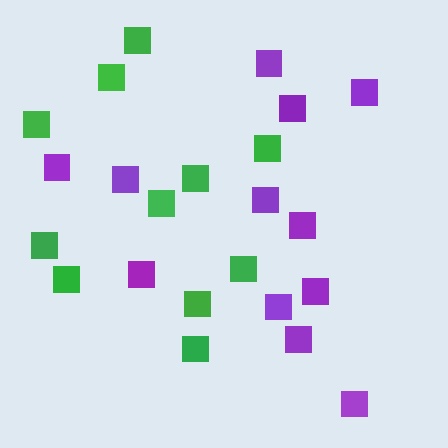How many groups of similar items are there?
There are 2 groups: one group of green squares (11) and one group of purple squares (12).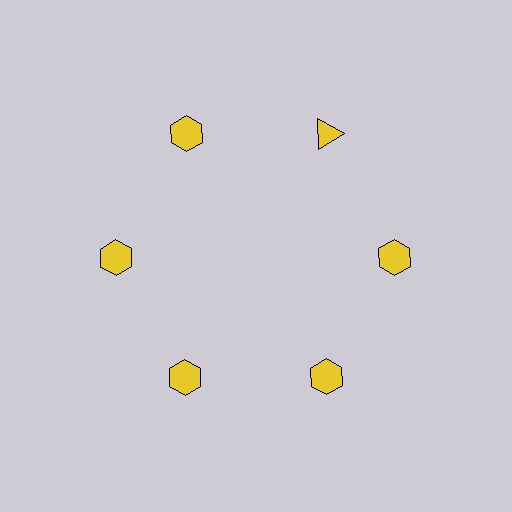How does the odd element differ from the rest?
It has a different shape: triangle instead of hexagon.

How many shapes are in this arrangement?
There are 6 shapes arranged in a ring pattern.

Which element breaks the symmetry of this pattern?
The yellow triangle at roughly the 1 o'clock position breaks the symmetry. All other shapes are yellow hexagons.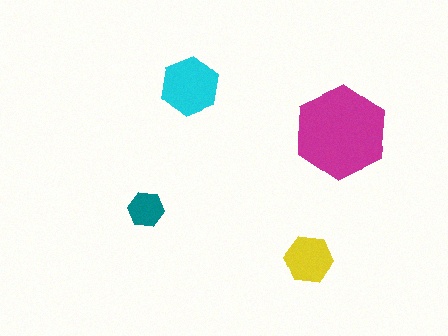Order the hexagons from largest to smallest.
the magenta one, the cyan one, the yellow one, the teal one.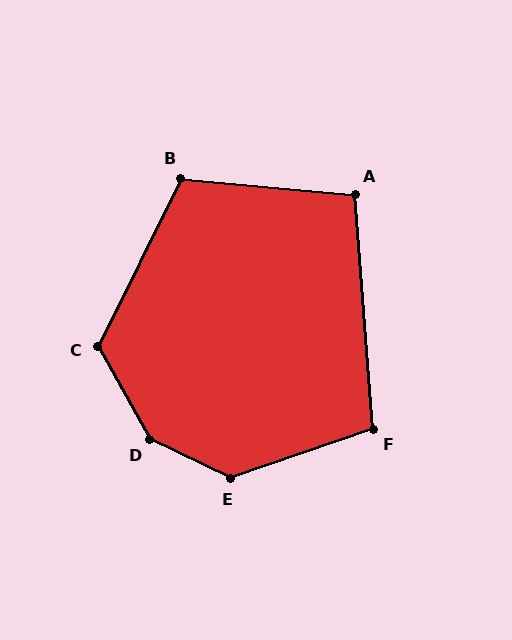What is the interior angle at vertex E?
Approximately 136 degrees (obtuse).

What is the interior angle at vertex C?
Approximately 125 degrees (obtuse).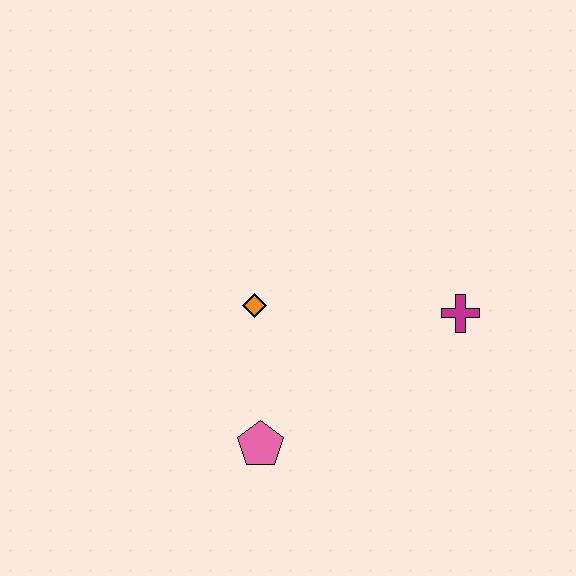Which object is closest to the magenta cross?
The orange diamond is closest to the magenta cross.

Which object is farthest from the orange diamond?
The magenta cross is farthest from the orange diamond.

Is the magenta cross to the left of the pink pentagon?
No